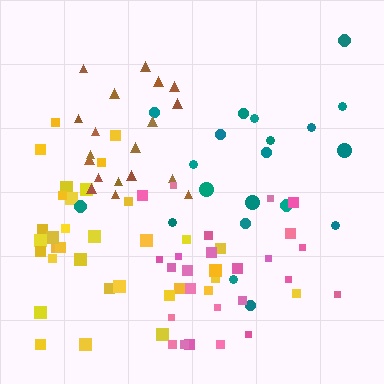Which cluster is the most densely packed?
Brown.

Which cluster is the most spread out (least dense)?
Teal.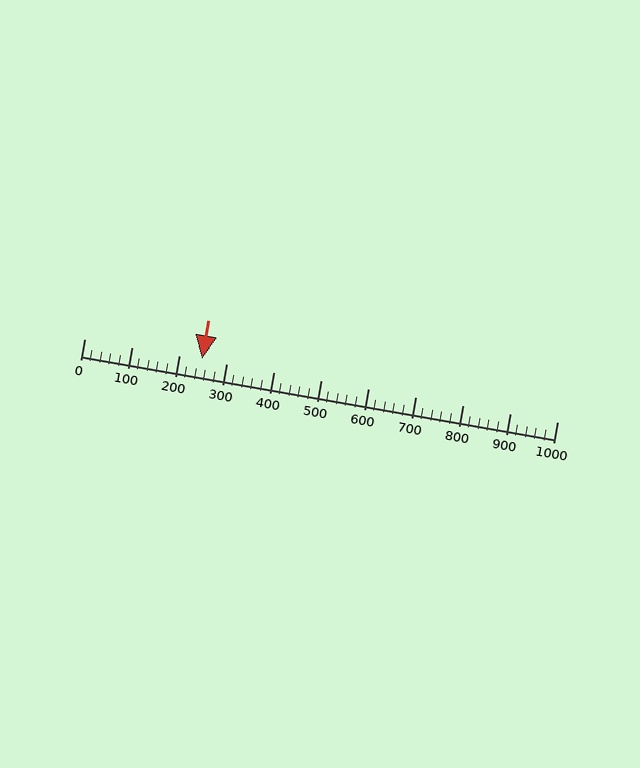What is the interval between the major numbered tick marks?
The major tick marks are spaced 100 units apart.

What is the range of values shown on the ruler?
The ruler shows values from 0 to 1000.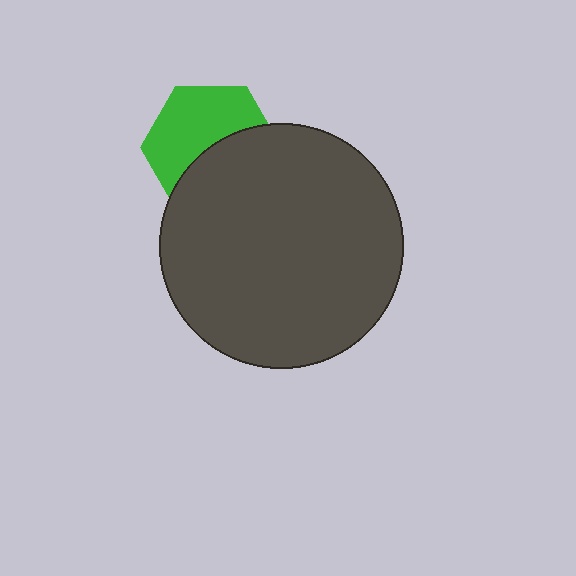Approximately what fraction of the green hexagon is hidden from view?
Roughly 47% of the green hexagon is hidden behind the dark gray circle.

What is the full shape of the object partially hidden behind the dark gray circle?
The partially hidden object is a green hexagon.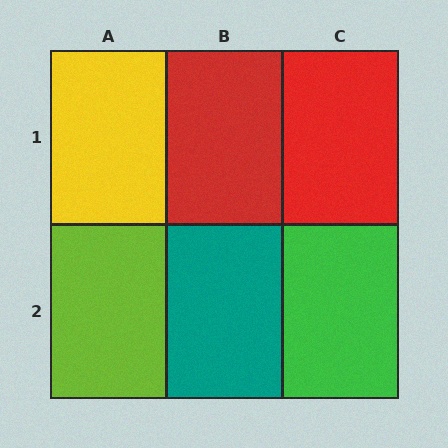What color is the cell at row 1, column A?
Yellow.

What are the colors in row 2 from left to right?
Lime, teal, green.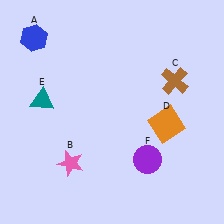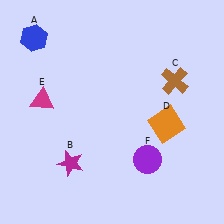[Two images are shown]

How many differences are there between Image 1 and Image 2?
There are 2 differences between the two images.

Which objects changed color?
B changed from pink to magenta. E changed from teal to magenta.